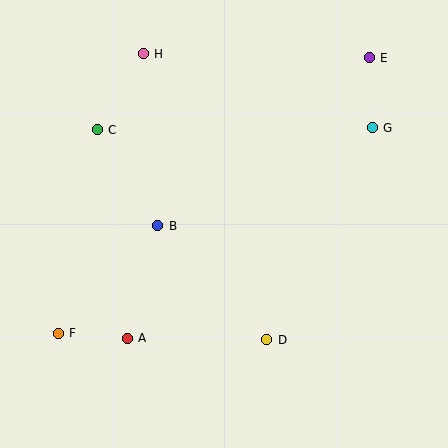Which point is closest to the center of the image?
Point B at (158, 226) is closest to the center.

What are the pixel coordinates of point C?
Point C is at (97, 130).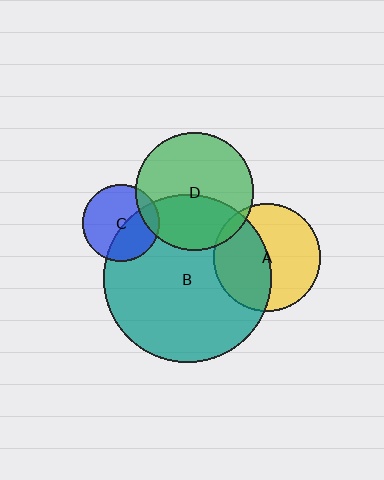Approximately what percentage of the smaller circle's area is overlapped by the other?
Approximately 45%.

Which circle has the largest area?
Circle B (teal).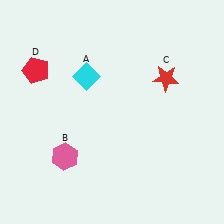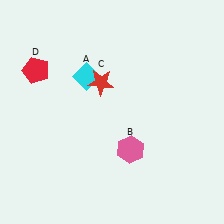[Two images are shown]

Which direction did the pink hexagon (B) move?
The pink hexagon (B) moved right.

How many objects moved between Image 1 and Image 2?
2 objects moved between the two images.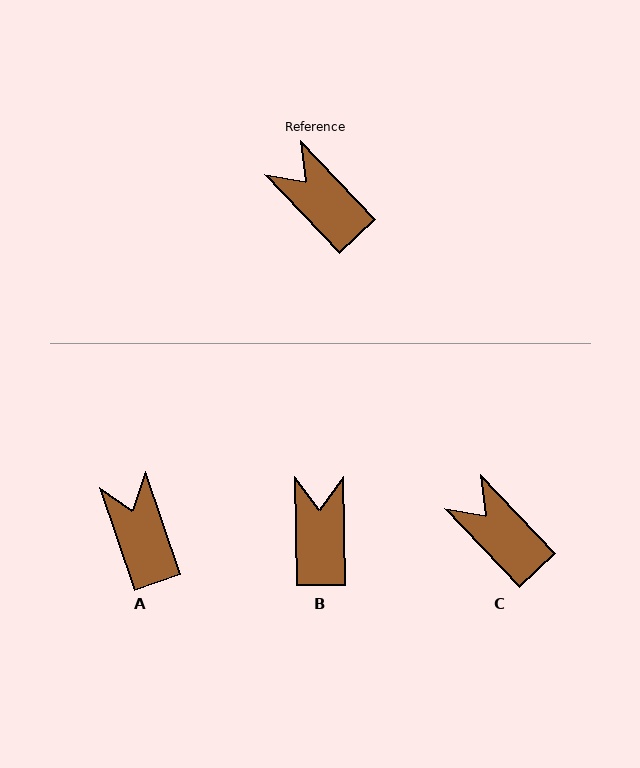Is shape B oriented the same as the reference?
No, it is off by about 43 degrees.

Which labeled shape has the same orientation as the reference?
C.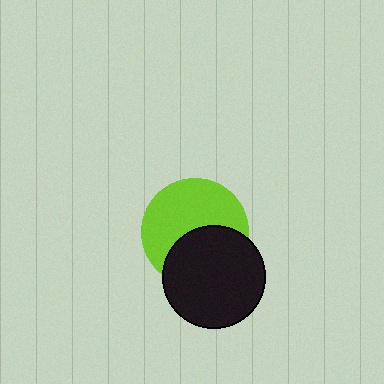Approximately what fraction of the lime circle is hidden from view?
Roughly 42% of the lime circle is hidden behind the black circle.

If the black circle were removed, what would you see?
You would see the complete lime circle.